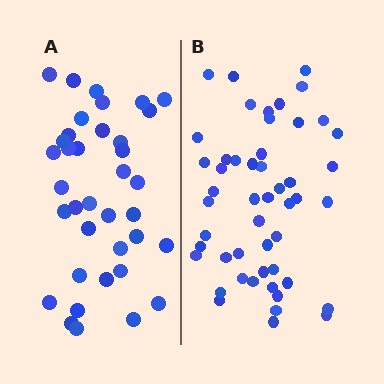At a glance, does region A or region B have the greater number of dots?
Region B (the right region) has more dots.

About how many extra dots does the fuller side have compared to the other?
Region B has approximately 15 more dots than region A.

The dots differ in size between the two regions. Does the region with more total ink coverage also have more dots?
No. Region A has more total ink coverage because its dots are larger, but region B actually contains more individual dots. Total area can be misleading — the number of items is what matters here.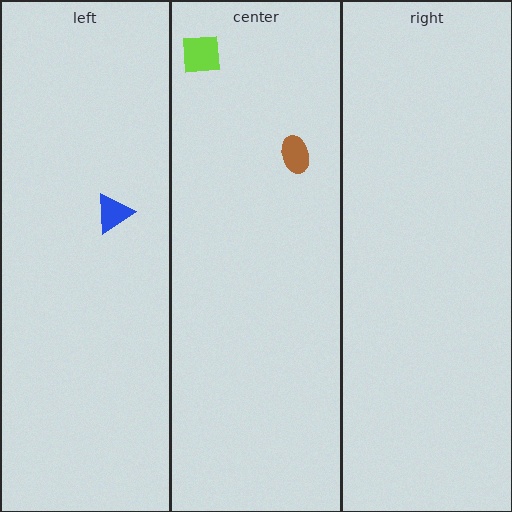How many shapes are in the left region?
1.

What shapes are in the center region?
The brown ellipse, the lime square.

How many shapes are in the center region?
2.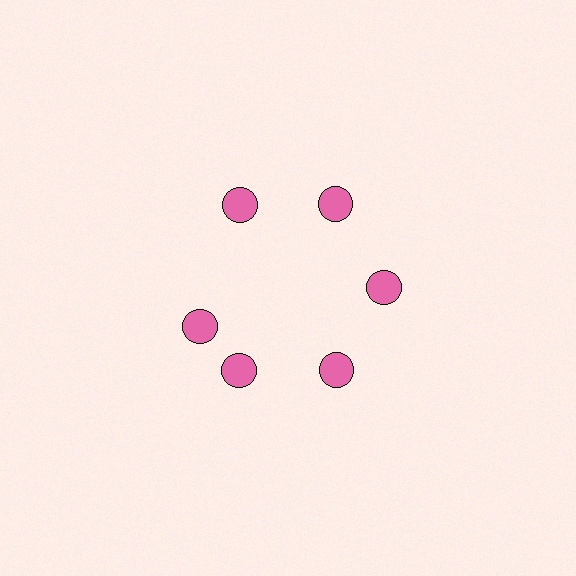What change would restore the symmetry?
The symmetry would be restored by rotating it back into even spacing with its neighbors so that all 6 circles sit at equal angles and equal distance from the center.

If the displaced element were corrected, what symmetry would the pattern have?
It would have 6-fold rotational symmetry — the pattern would map onto itself every 60 degrees.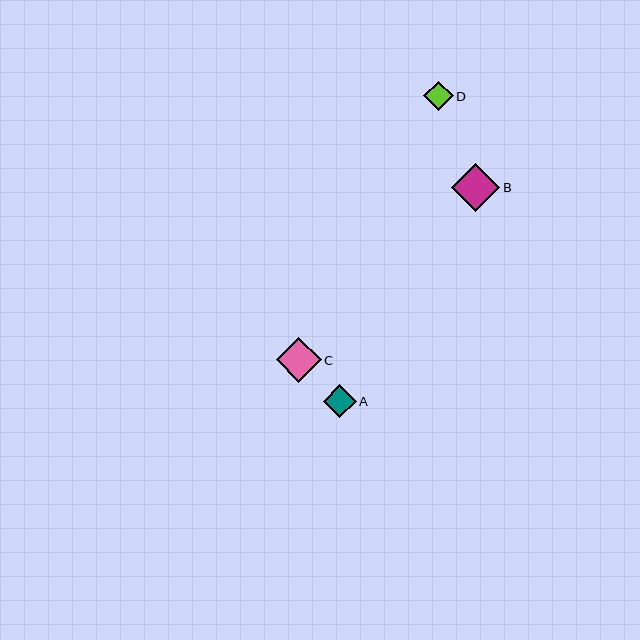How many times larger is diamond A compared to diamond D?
Diamond A is approximately 1.1 times the size of diamond D.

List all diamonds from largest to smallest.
From largest to smallest: B, C, A, D.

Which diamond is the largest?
Diamond B is the largest with a size of approximately 48 pixels.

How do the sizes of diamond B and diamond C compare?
Diamond B and diamond C are approximately the same size.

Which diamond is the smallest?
Diamond D is the smallest with a size of approximately 29 pixels.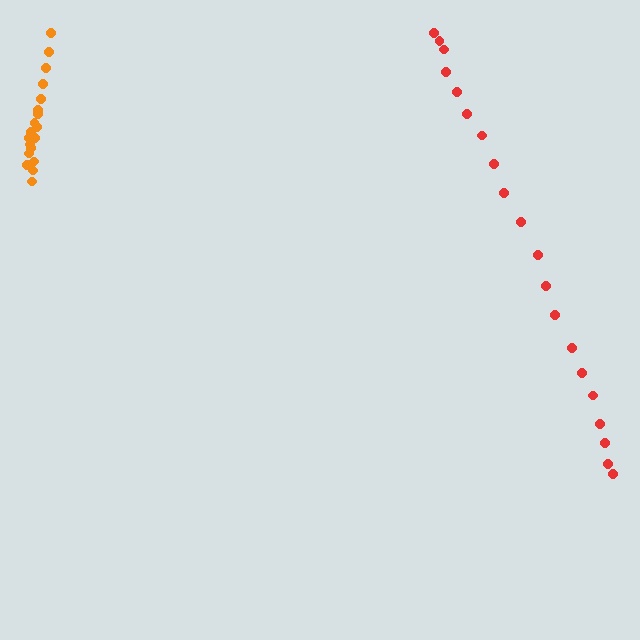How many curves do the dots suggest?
There are 2 distinct paths.